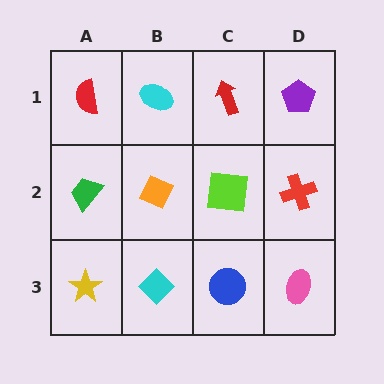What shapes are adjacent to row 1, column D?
A red cross (row 2, column D), a red arrow (row 1, column C).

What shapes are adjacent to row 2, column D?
A purple pentagon (row 1, column D), a pink ellipse (row 3, column D), a lime square (row 2, column C).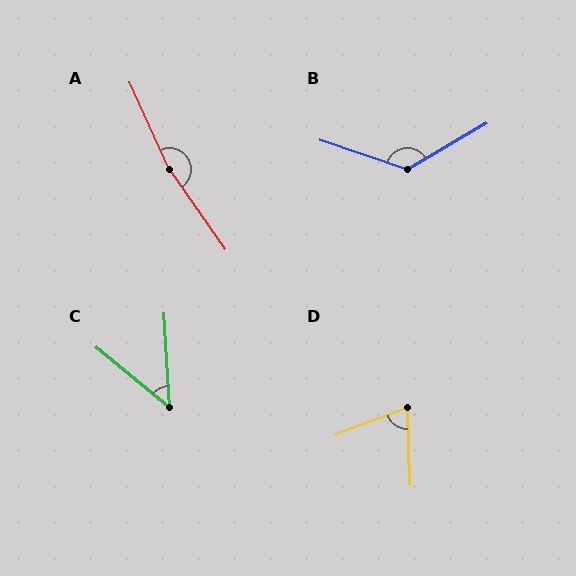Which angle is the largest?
A, at approximately 170 degrees.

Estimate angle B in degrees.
Approximately 131 degrees.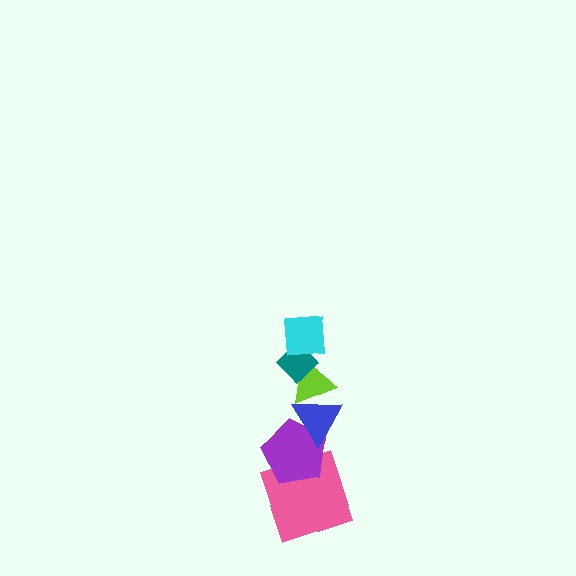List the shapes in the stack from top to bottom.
From top to bottom: the cyan square, the teal diamond, the lime triangle, the blue triangle, the purple pentagon, the pink square.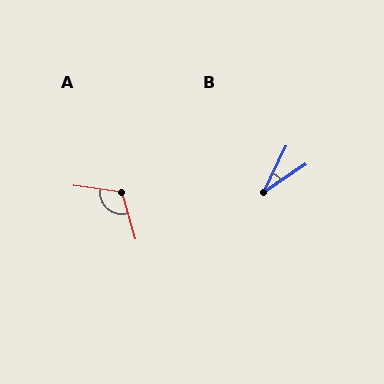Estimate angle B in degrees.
Approximately 30 degrees.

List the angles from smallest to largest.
B (30°), A (114°).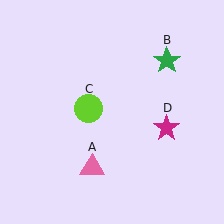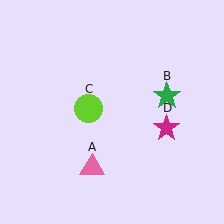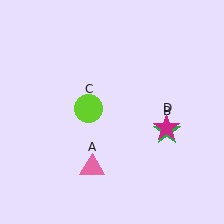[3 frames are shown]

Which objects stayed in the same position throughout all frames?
Pink triangle (object A) and lime circle (object C) and magenta star (object D) remained stationary.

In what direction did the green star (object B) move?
The green star (object B) moved down.